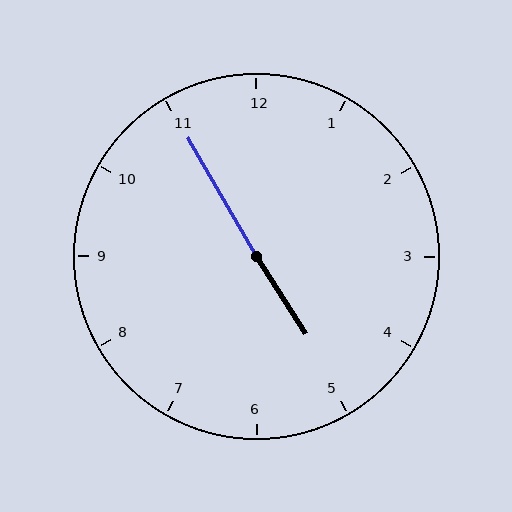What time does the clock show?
4:55.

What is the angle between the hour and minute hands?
Approximately 178 degrees.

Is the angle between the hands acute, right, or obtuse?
It is obtuse.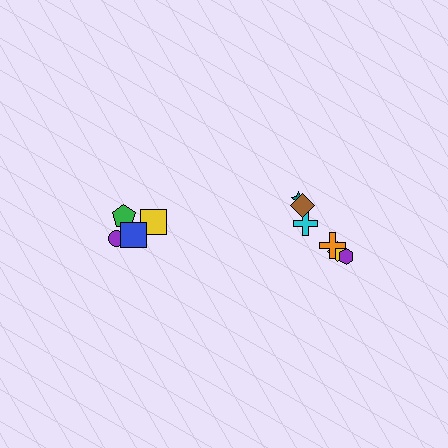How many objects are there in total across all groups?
There are 10 objects.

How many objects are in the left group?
There are 4 objects.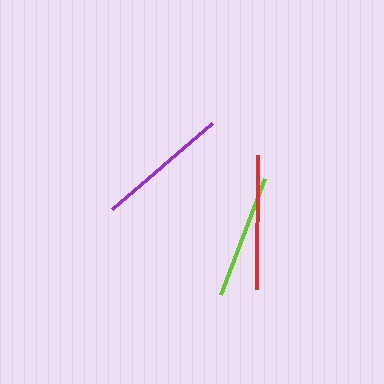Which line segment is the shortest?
The lime line is the shortest at approximately 124 pixels.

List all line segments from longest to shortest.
From longest to shortest: red, purple, lime.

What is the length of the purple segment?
The purple segment is approximately 132 pixels long.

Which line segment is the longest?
The red line is the longest at approximately 134 pixels.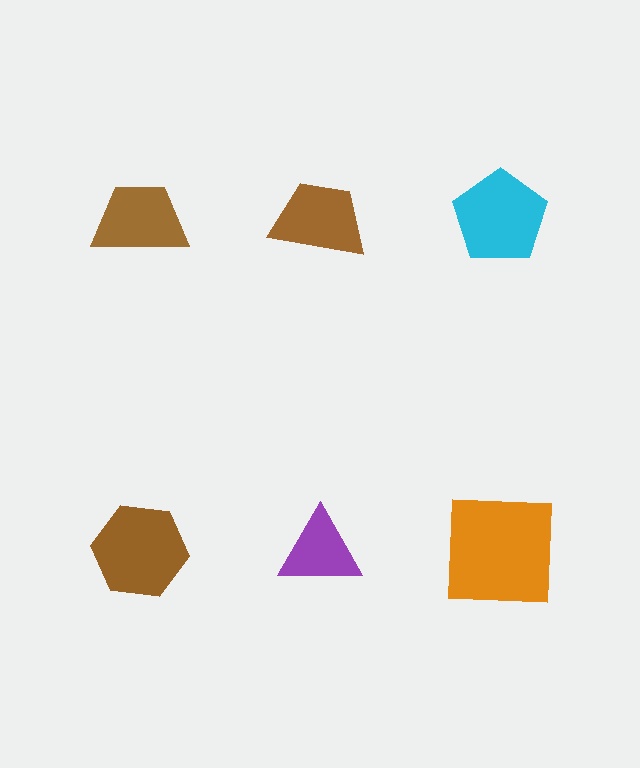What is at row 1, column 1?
A brown trapezoid.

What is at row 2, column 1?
A brown hexagon.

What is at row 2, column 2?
A purple triangle.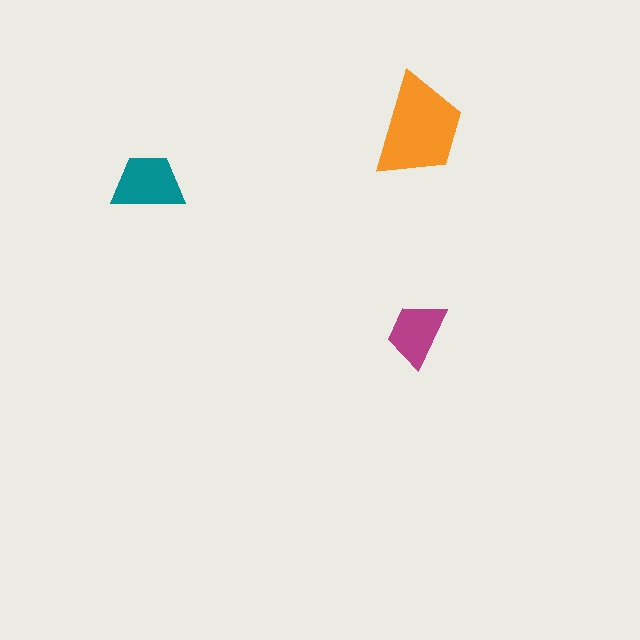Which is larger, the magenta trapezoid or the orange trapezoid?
The orange one.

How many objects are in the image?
There are 3 objects in the image.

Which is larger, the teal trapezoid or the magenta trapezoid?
The teal one.